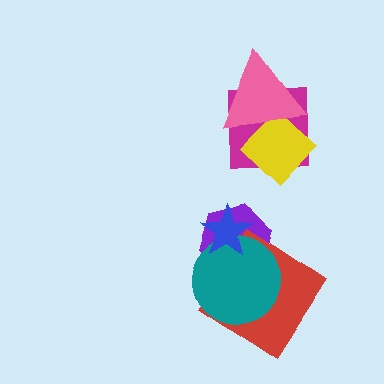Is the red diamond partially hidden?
Yes, it is partially covered by another shape.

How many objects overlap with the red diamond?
2 objects overlap with the red diamond.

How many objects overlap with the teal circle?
3 objects overlap with the teal circle.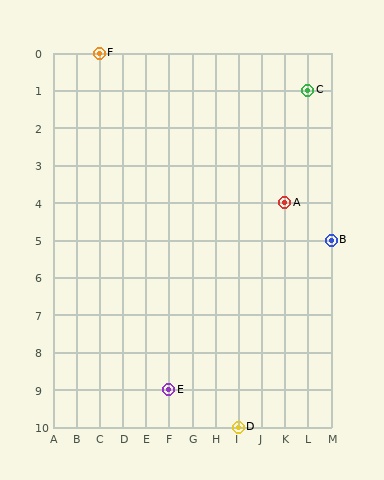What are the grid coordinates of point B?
Point B is at grid coordinates (M, 5).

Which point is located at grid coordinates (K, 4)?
Point A is at (K, 4).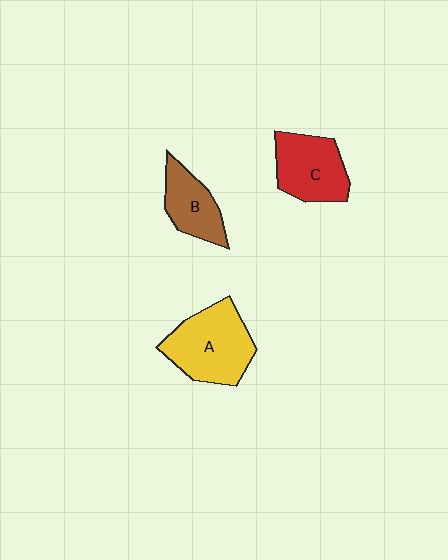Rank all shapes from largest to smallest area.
From largest to smallest: A (yellow), C (red), B (brown).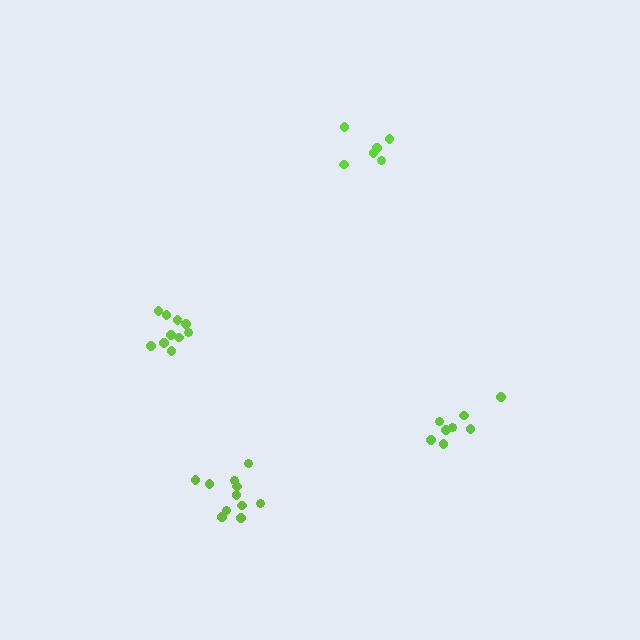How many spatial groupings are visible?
There are 4 spatial groupings.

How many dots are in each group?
Group 1: 6 dots, Group 2: 10 dots, Group 3: 8 dots, Group 4: 11 dots (35 total).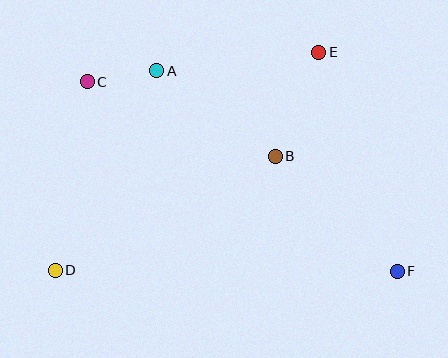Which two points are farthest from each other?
Points C and F are farthest from each other.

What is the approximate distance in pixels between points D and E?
The distance between D and E is approximately 342 pixels.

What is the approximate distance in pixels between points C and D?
The distance between C and D is approximately 191 pixels.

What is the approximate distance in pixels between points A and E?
The distance between A and E is approximately 163 pixels.